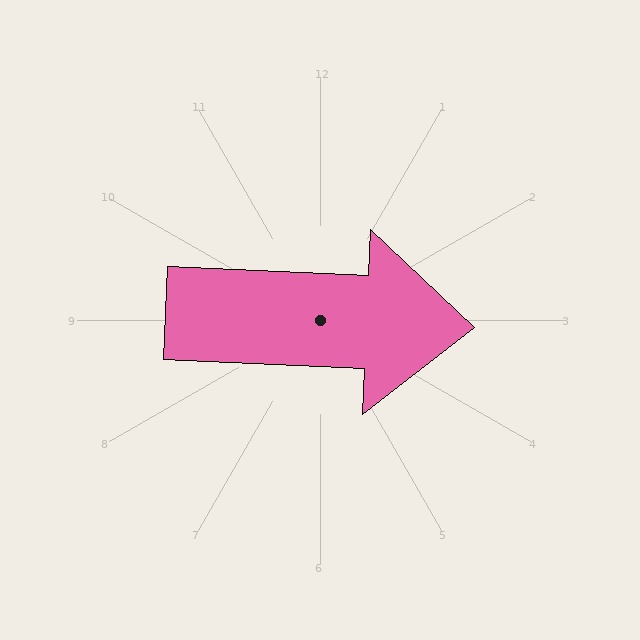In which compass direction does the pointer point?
East.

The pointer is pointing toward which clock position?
Roughly 3 o'clock.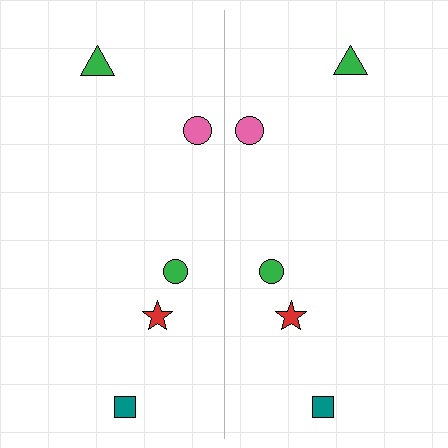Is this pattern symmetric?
Yes, this pattern has bilateral (reflection) symmetry.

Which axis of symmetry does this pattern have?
The pattern has a vertical axis of symmetry running through the center of the image.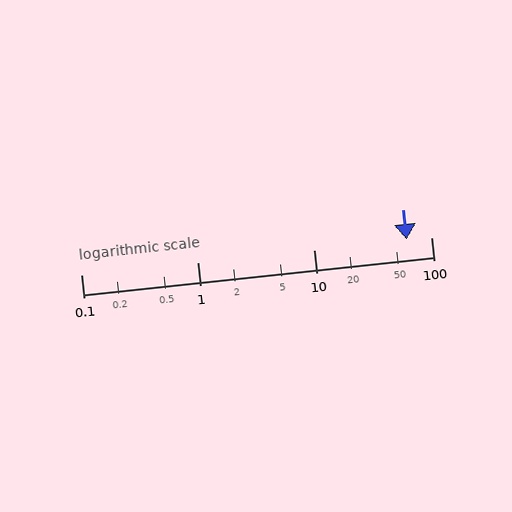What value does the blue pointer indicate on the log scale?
The pointer indicates approximately 62.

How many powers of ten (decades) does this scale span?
The scale spans 3 decades, from 0.1 to 100.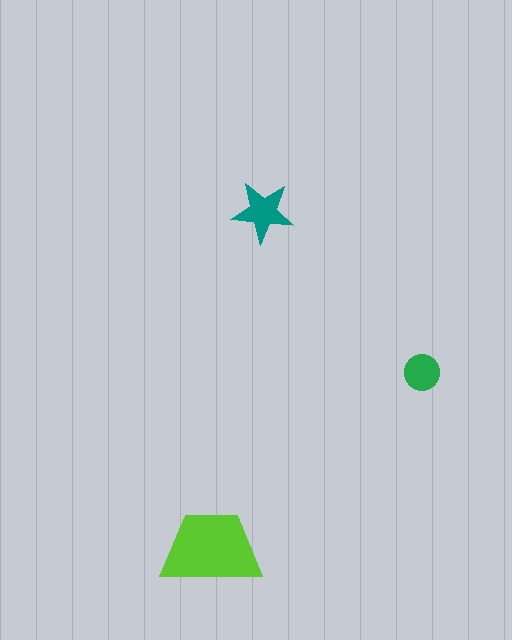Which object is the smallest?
The green circle.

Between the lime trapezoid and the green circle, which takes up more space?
The lime trapezoid.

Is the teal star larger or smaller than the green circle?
Larger.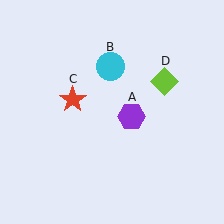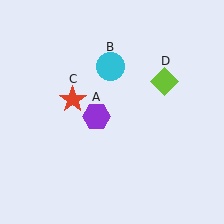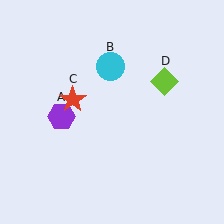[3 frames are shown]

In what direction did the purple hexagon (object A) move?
The purple hexagon (object A) moved left.